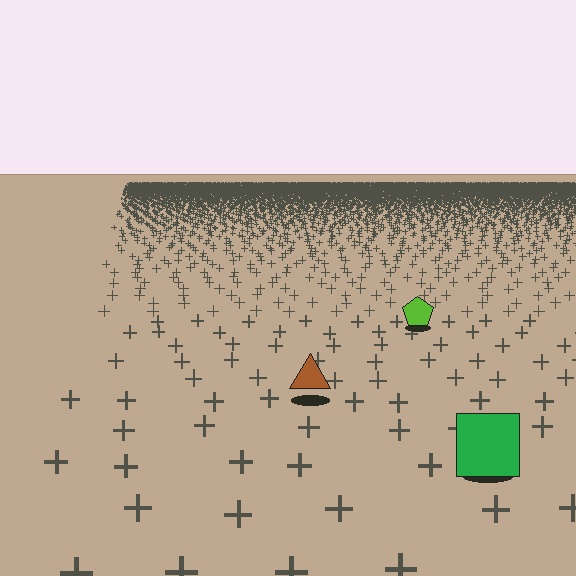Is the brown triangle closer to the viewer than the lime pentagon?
Yes. The brown triangle is closer — you can tell from the texture gradient: the ground texture is coarser near it.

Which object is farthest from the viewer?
The lime pentagon is farthest from the viewer. It appears smaller and the ground texture around it is denser.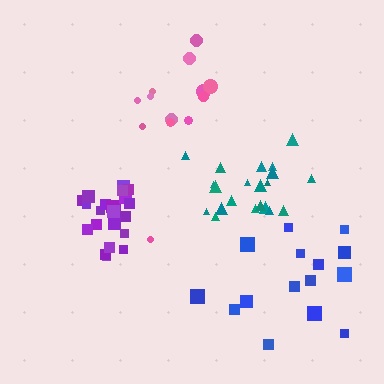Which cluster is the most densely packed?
Purple.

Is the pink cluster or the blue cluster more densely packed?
Pink.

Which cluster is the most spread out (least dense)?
Blue.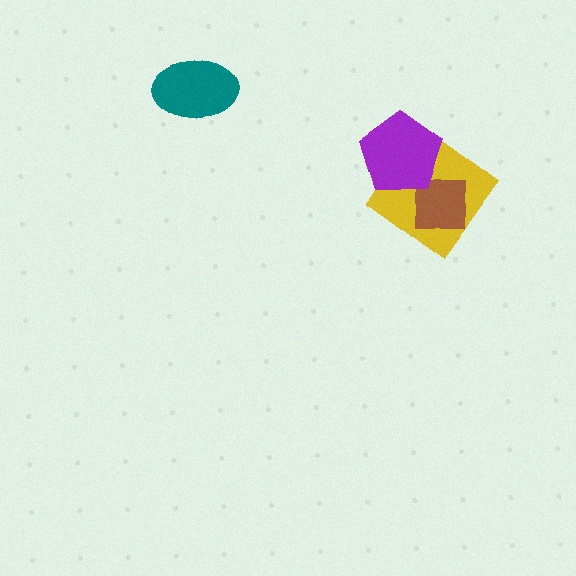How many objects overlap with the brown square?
2 objects overlap with the brown square.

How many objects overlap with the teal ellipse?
0 objects overlap with the teal ellipse.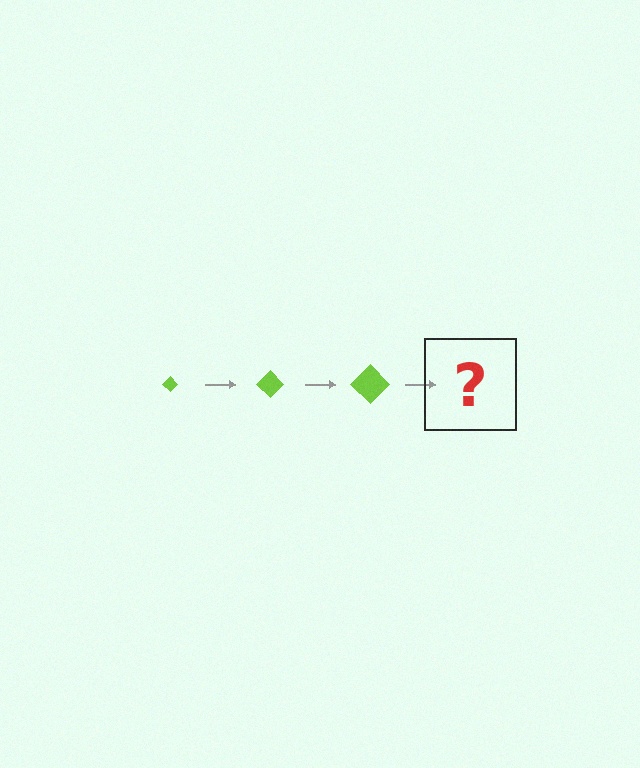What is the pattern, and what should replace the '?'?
The pattern is that the diamond gets progressively larger each step. The '?' should be a lime diamond, larger than the previous one.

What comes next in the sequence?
The next element should be a lime diamond, larger than the previous one.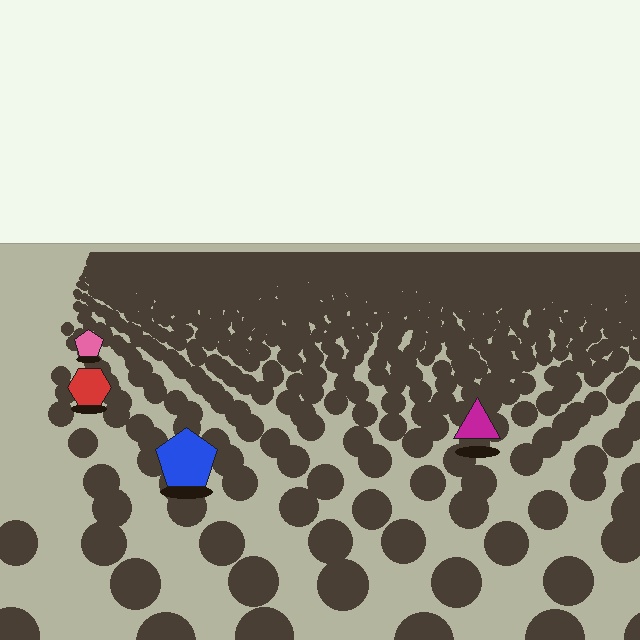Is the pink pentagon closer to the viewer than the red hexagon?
No. The red hexagon is closer — you can tell from the texture gradient: the ground texture is coarser near it.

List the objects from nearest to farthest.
From nearest to farthest: the blue pentagon, the magenta triangle, the red hexagon, the pink pentagon.